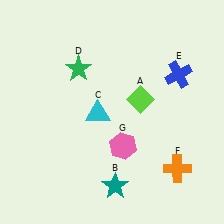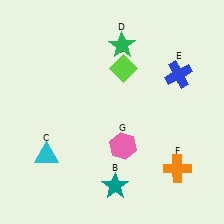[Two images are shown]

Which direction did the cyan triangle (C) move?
The cyan triangle (C) moved left.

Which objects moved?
The objects that moved are: the lime diamond (A), the cyan triangle (C), the green star (D).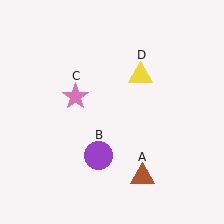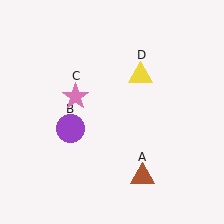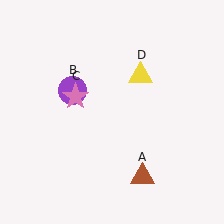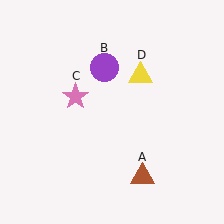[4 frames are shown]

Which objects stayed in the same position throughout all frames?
Brown triangle (object A) and pink star (object C) and yellow triangle (object D) remained stationary.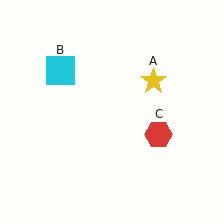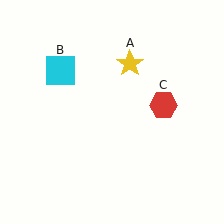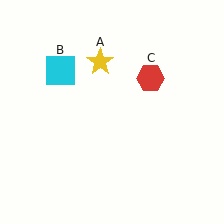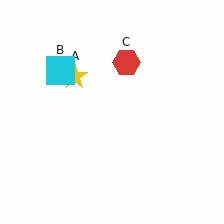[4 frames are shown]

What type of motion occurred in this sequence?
The yellow star (object A), red hexagon (object C) rotated counterclockwise around the center of the scene.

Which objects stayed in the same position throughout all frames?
Cyan square (object B) remained stationary.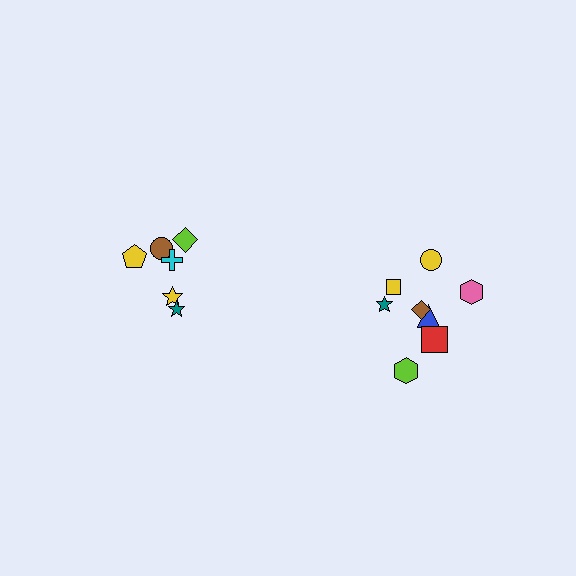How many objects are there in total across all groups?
There are 14 objects.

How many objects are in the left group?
There are 6 objects.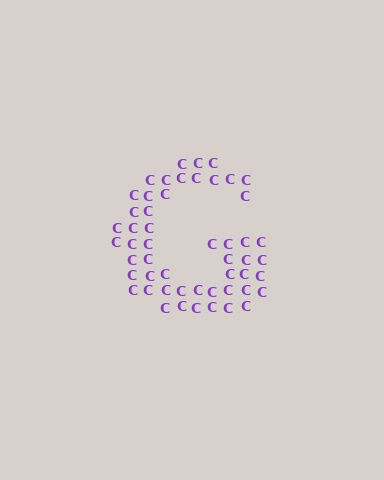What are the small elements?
The small elements are letter C's.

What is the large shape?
The large shape is the letter G.